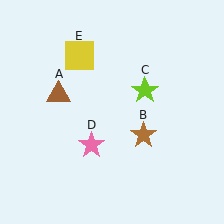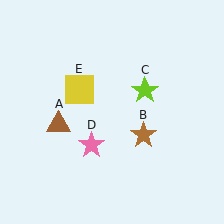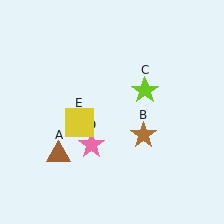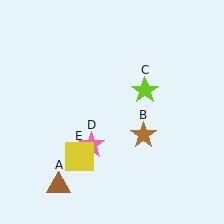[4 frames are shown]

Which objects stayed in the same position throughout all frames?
Brown star (object B) and lime star (object C) and pink star (object D) remained stationary.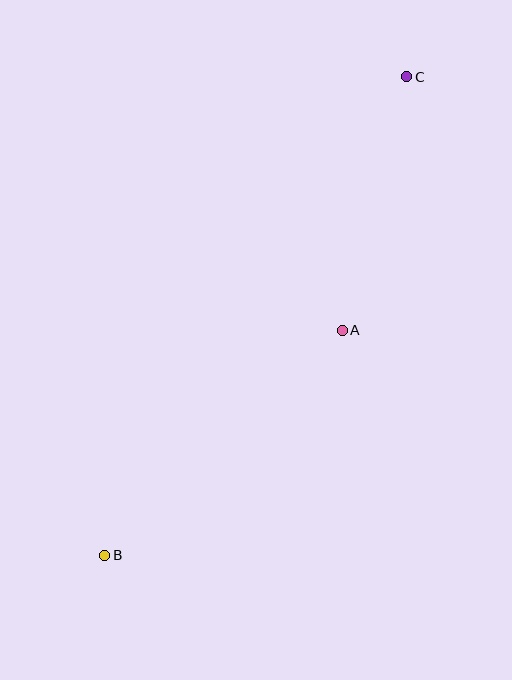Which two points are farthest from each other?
Points B and C are farthest from each other.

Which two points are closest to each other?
Points A and C are closest to each other.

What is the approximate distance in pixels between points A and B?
The distance between A and B is approximately 327 pixels.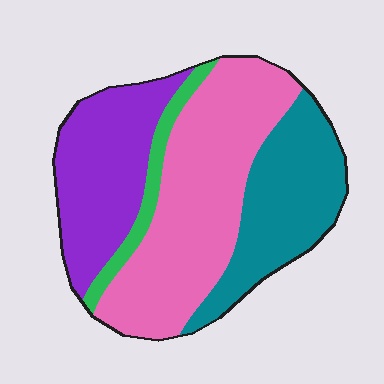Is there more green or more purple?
Purple.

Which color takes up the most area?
Pink, at roughly 40%.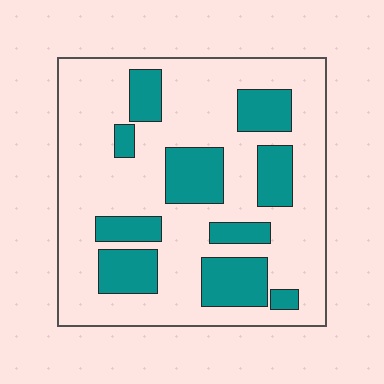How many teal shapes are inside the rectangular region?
10.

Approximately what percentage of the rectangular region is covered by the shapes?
Approximately 30%.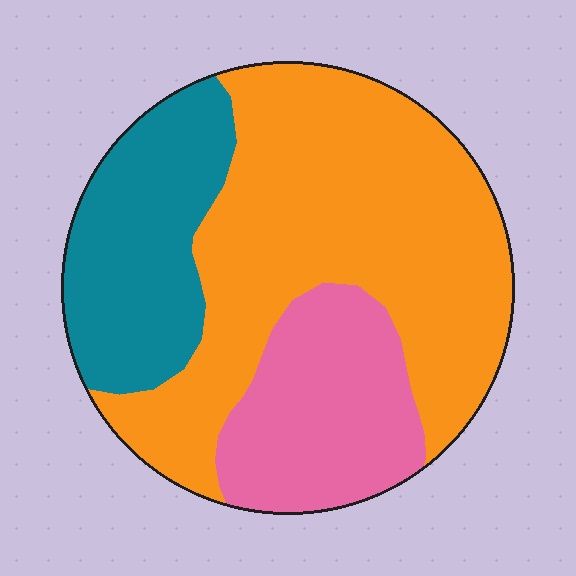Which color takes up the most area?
Orange, at roughly 55%.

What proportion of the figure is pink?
Pink covers around 20% of the figure.